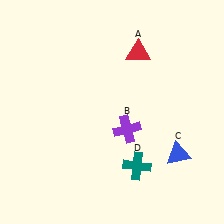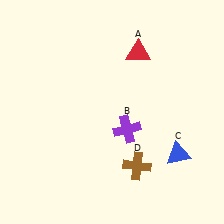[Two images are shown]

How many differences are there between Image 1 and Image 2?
There is 1 difference between the two images.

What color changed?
The cross (D) changed from teal in Image 1 to brown in Image 2.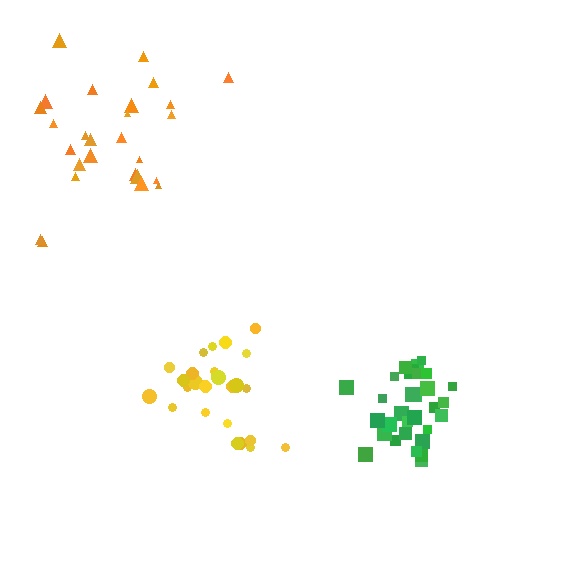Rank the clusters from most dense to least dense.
green, yellow, orange.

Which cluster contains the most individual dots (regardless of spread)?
Green (30).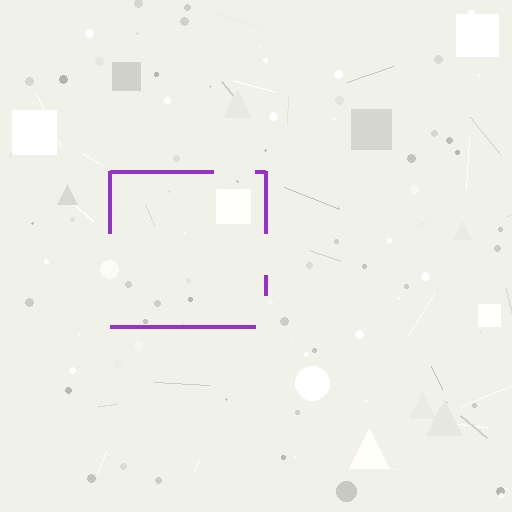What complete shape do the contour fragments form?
The contour fragments form a square.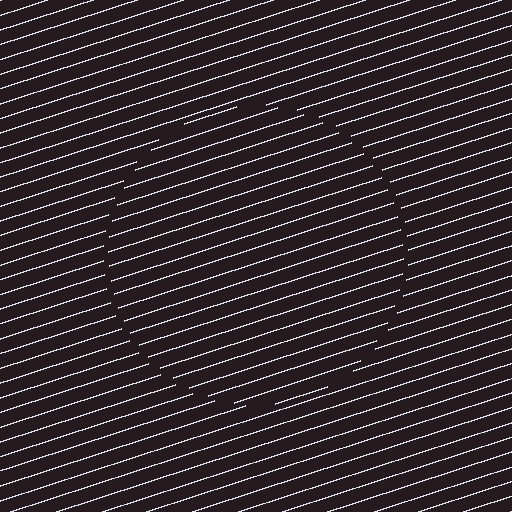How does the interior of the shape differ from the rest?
The interior of the shape contains the same grating, shifted by half a period — the contour is defined by the phase discontinuity where line-ends from the inner and outer gratings abut.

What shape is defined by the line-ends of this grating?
An illusory circle. The interior of the shape contains the same grating, shifted by half a period — the contour is defined by the phase discontinuity where line-ends from the inner and outer gratings abut.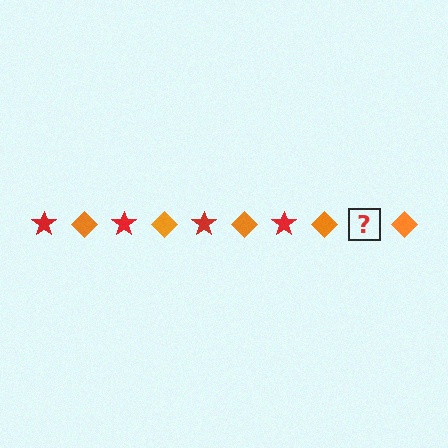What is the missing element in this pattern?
The missing element is a red star.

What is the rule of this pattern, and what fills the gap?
The rule is that the pattern alternates between red star and orange diamond. The gap should be filled with a red star.